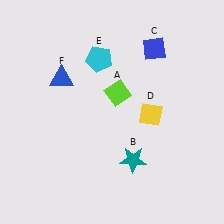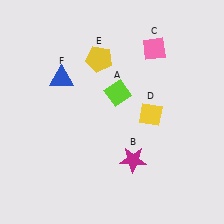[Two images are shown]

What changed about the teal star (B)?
In Image 1, B is teal. In Image 2, it changed to magenta.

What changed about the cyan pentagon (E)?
In Image 1, E is cyan. In Image 2, it changed to yellow.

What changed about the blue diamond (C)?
In Image 1, C is blue. In Image 2, it changed to pink.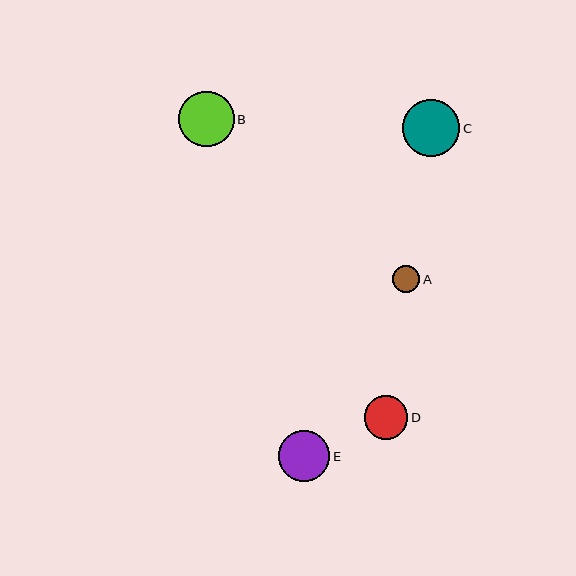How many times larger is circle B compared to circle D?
Circle B is approximately 1.3 times the size of circle D.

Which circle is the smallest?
Circle A is the smallest with a size of approximately 27 pixels.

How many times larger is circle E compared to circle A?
Circle E is approximately 1.9 times the size of circle A.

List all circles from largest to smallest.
From largest to smallest: C, B, E, D, A.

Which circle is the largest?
Circle C is the largest with a size of approximately 58 pixels.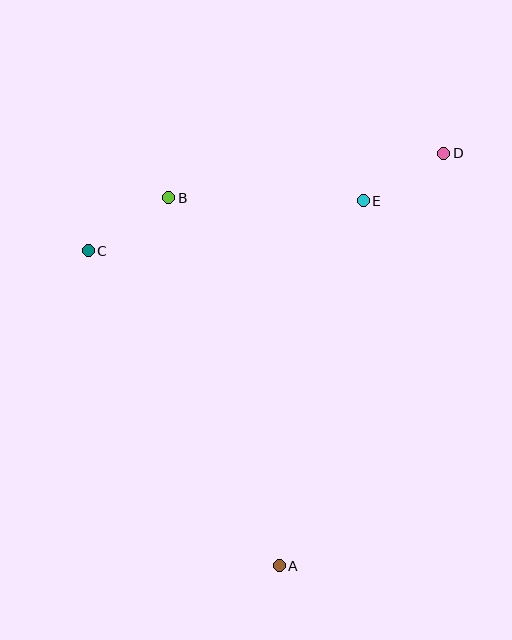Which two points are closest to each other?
Points D and E are closest to each other.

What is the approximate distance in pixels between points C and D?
The distance between C and D is approximately 369 pixels.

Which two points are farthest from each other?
Points A and D are farthest from each other.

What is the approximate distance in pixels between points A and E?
The distance between A and E is approximately 374 pixels.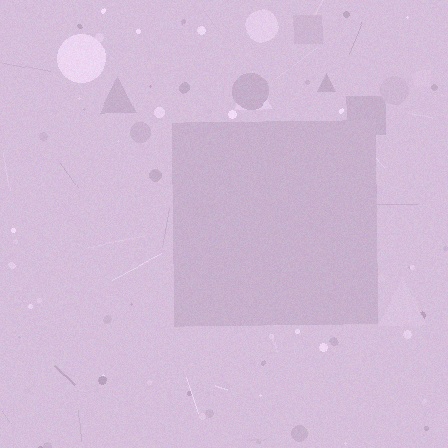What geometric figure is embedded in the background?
A square is embedded in the background.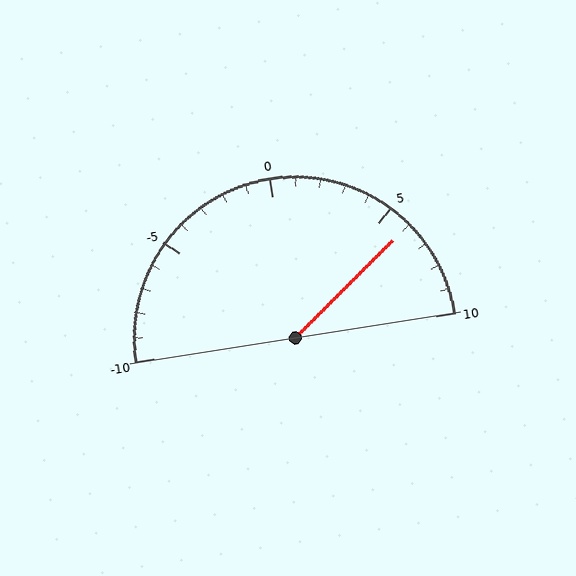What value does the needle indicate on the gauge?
The needle indicates approximately 6.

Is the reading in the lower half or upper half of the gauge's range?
The reading is in the upper half of the range (-10 to 10).